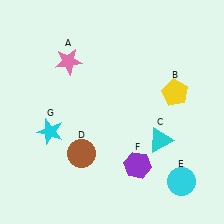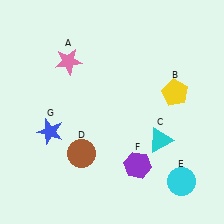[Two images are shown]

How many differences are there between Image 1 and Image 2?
There is 1 difference between the two images.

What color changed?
The star (G) changed from cyan in Image 1 to blue in Image 2.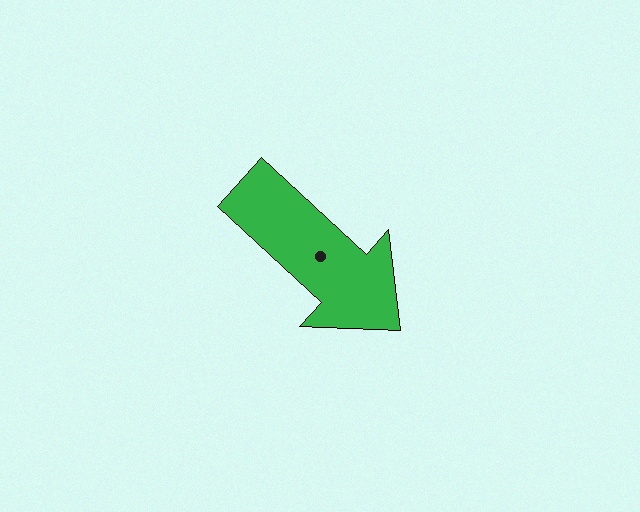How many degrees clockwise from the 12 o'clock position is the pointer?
Approximately 133 degrees.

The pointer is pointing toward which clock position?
Roughly 4 o'clock.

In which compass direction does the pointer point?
Southeast.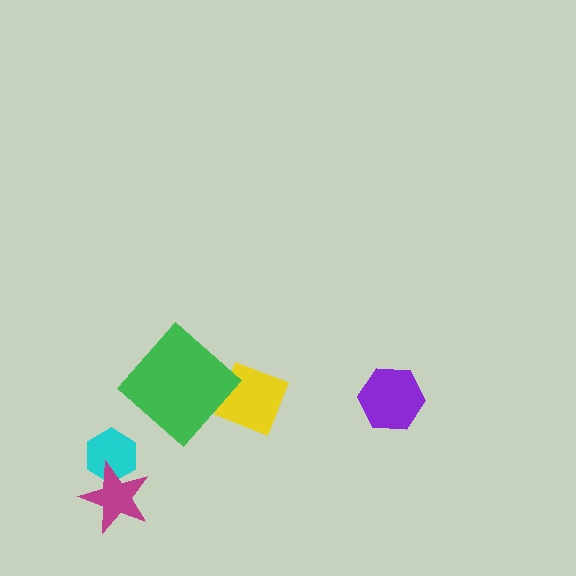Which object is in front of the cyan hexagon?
The magenta star is in front of the cyan hexagon.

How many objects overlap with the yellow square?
0 objects overlap with the yellow square.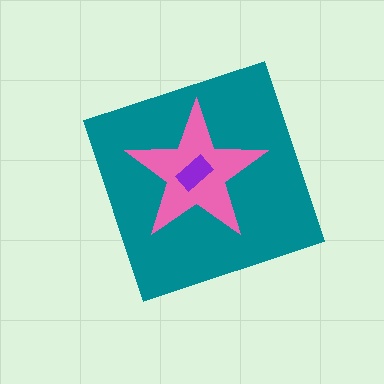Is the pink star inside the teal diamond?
Yes.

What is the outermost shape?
The teal diamond.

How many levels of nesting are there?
3.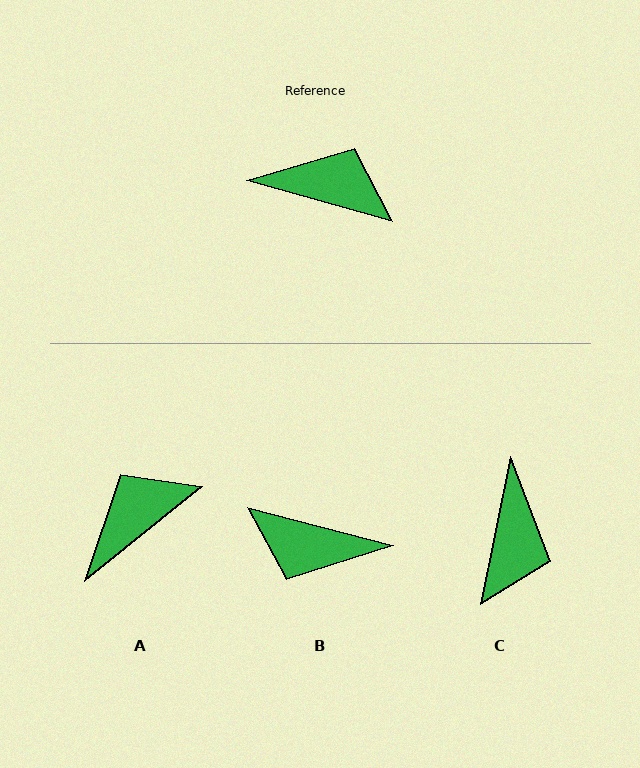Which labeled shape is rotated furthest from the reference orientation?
B, about 179 degrees away.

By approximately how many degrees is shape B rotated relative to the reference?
Approximately 179 degrees clockwise.